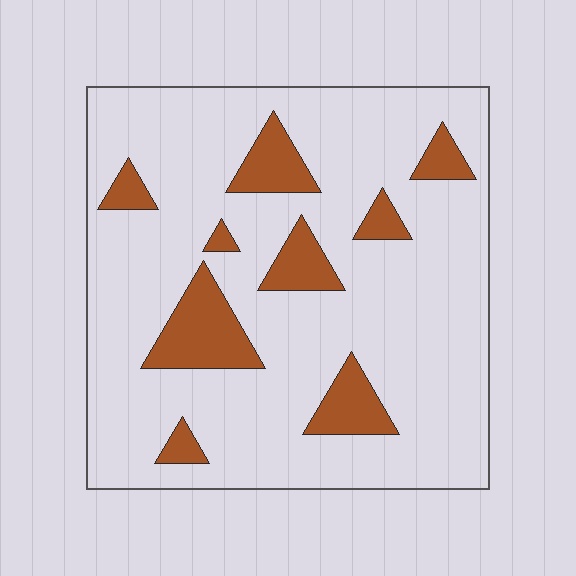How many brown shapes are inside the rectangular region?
9.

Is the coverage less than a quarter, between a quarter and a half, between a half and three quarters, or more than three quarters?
Less than a quarter.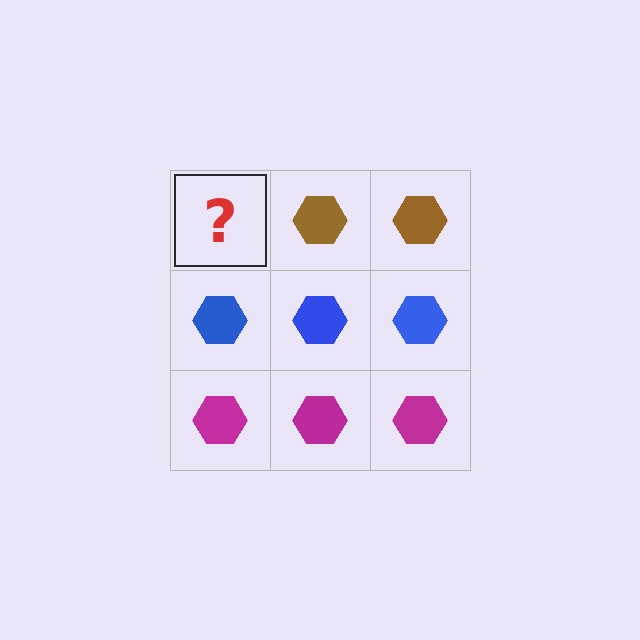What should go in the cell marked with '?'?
The missing cell should contain a brown hexagon.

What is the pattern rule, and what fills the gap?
The rule is that each row has a consistent color. The gap should be filled with a brown hexagon.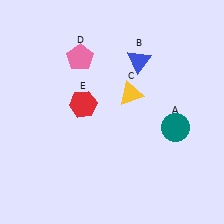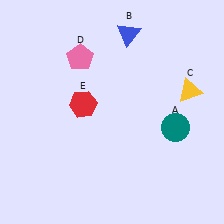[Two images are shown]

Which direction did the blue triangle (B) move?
The blue triangle (B) moved up.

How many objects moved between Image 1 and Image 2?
2 objects moved between the two images.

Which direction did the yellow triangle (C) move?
The yellow triangle (C) moved right.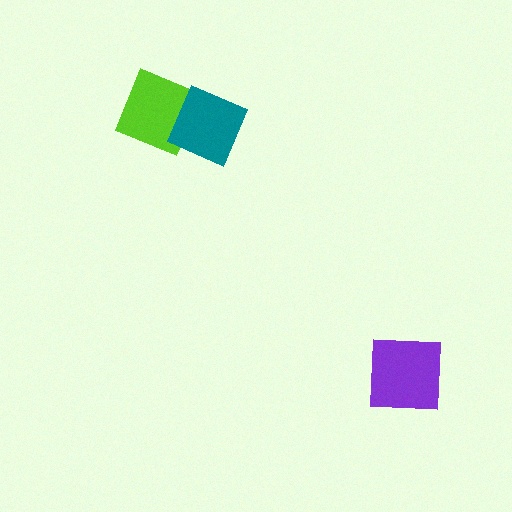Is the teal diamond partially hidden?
No, no other shape covers it.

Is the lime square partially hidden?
Yes, it is partially covered by another shape.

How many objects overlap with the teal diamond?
1 object overlaps with the teal diamond.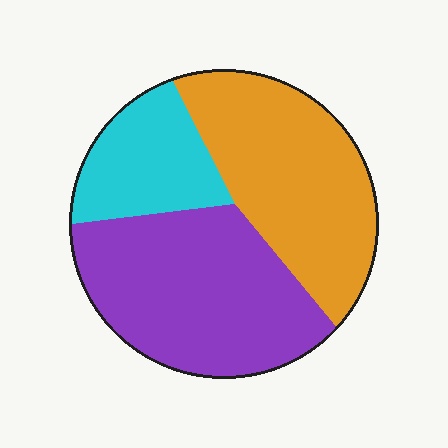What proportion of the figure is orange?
Orange covers 38% of the figure.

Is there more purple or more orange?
Purple.